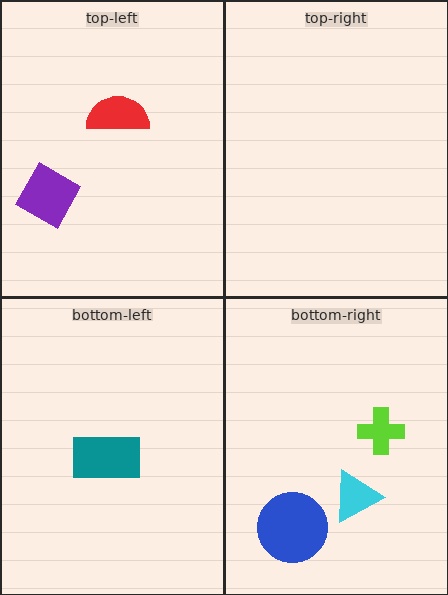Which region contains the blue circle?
The bottom-right region.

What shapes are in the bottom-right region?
The blue circle, the cyan triangle, the lime cross.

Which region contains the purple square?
The top-left region.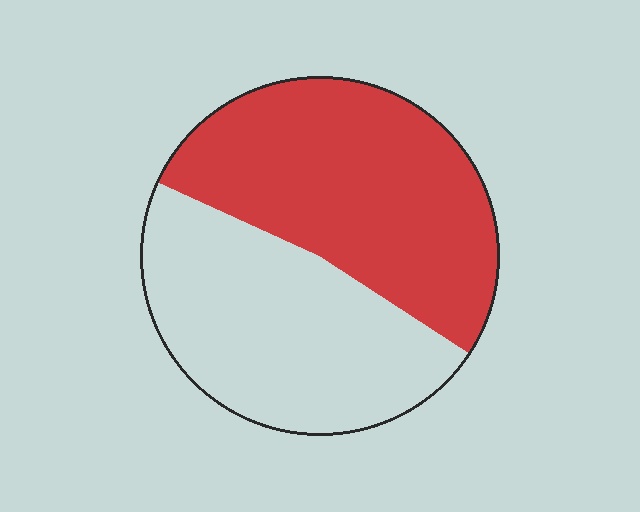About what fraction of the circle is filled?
About one half (1/2).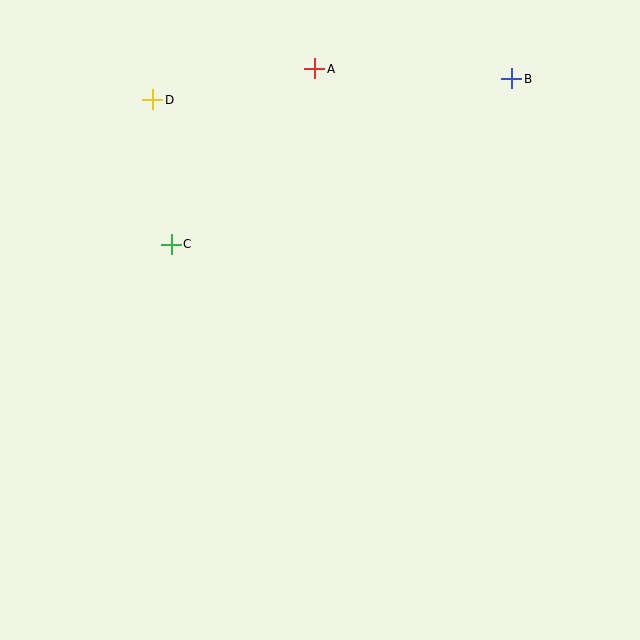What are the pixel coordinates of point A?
Point A is at (315, 69).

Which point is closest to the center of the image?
Point C at (171, 244) is closest to the center.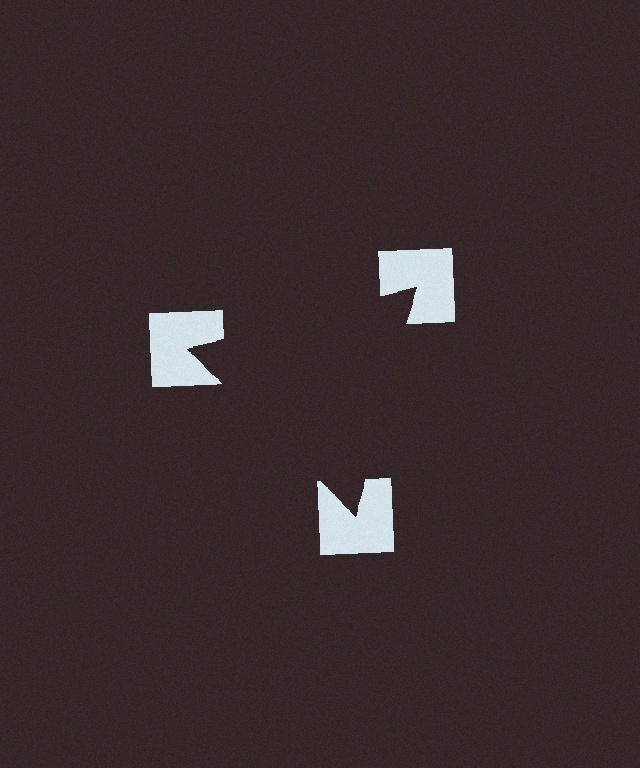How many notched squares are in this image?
There are 3 — one at each vertex of the illusory triangle.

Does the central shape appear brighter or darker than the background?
It typically appears slightly darker than the background, even though no actual brightness change is drawn.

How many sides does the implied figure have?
3 sides.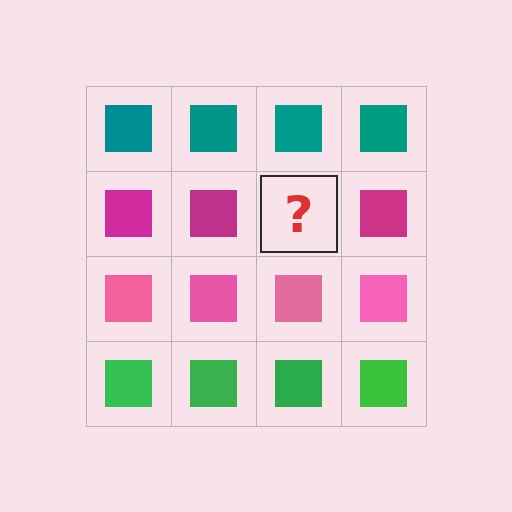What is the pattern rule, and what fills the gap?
The rule is that each row has a consistent color. The gap should be filled with a magenta square.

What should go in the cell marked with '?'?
The missing cell should contain a magenta square.